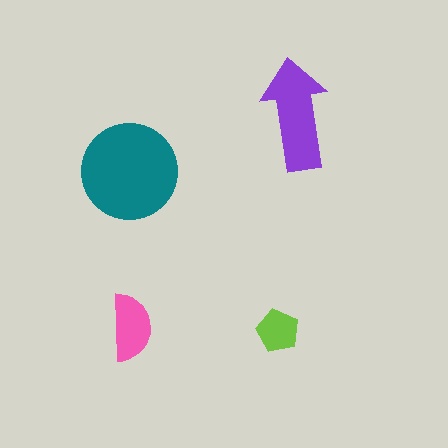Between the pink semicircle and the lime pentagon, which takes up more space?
The pink semicircle.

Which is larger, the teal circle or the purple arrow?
The teal circle.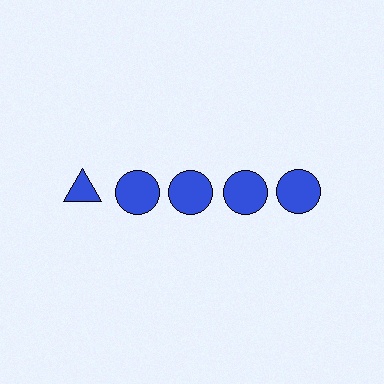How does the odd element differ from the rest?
It has a different shape: triangle instead of circle.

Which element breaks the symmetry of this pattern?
The blue triangle in the top row, leftmost column breaks the symmetry. All other shapes are blue circles.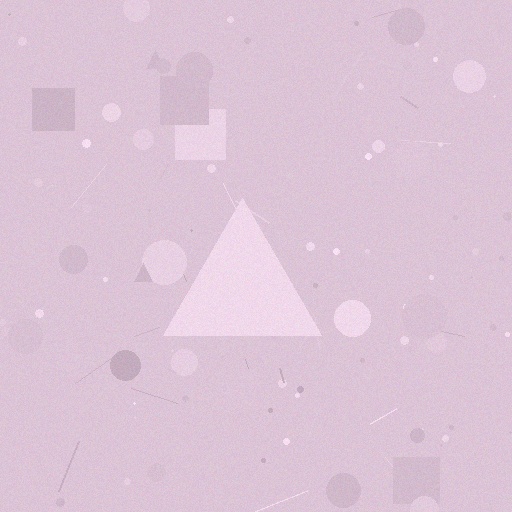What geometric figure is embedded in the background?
A triangle is embedded in the background.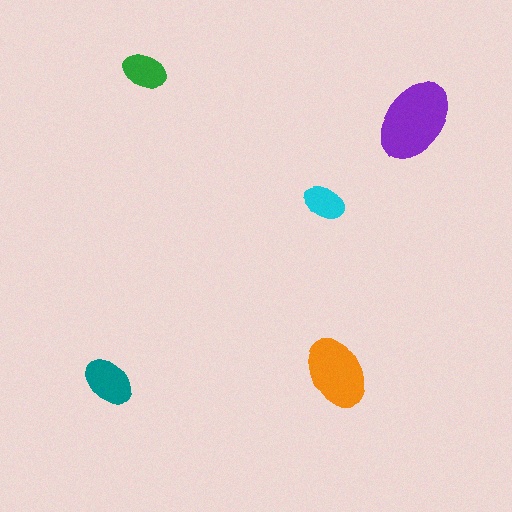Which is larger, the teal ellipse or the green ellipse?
The teal one.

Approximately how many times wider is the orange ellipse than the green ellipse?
About 1.5 times wider.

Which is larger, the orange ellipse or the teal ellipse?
The orange one.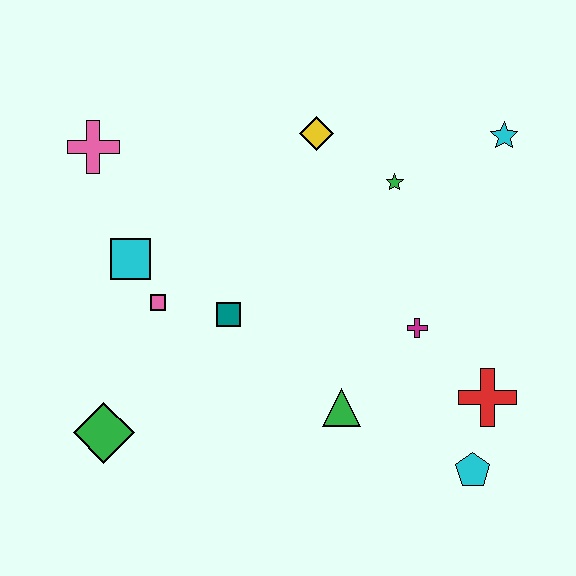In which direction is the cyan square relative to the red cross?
The cyan square is to the left of the red cross.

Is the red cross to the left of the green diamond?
No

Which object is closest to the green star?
The yellow diamond is closest to the green star.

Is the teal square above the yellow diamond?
No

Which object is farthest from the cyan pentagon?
The pink cross is farthest from the cyan pentagon.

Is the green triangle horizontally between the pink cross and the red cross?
Yes